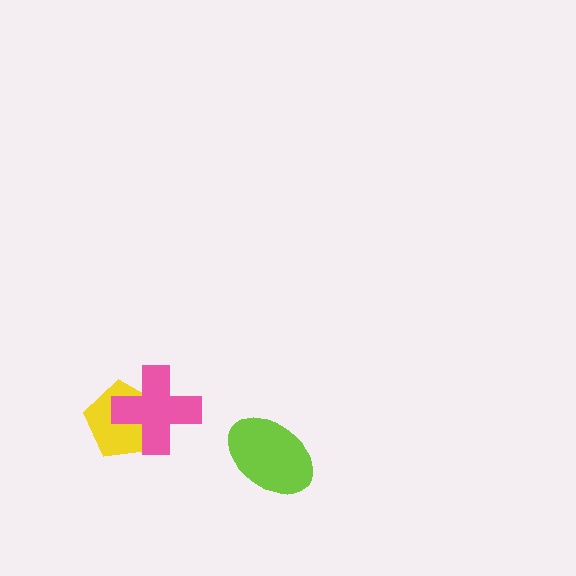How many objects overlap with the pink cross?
1 object overlaps with the pink cross.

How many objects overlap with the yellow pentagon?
1 object overlaps with the yellow pentagon.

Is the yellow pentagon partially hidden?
Yes, it is partially covered by another shape.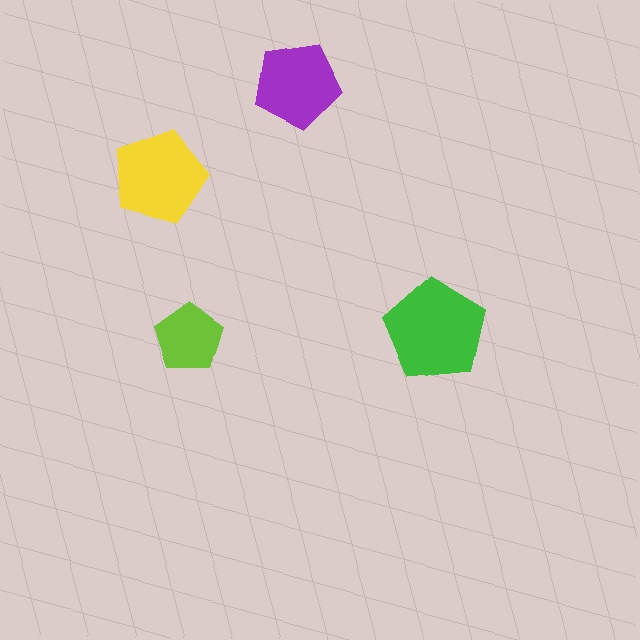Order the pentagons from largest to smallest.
the green one, the yellow one, the purple one, the lime one.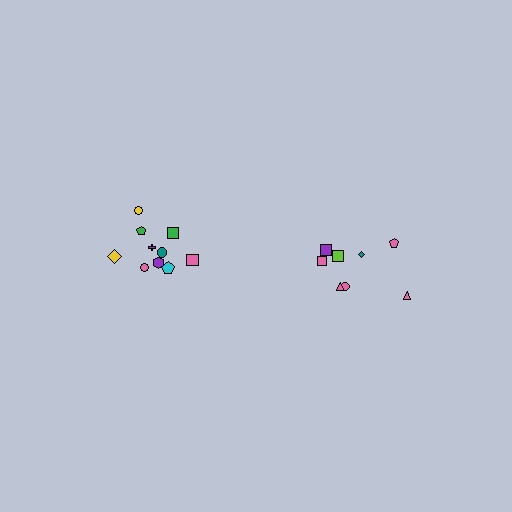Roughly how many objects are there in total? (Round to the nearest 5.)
Roughly 20 objects in total.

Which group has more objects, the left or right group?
The left group.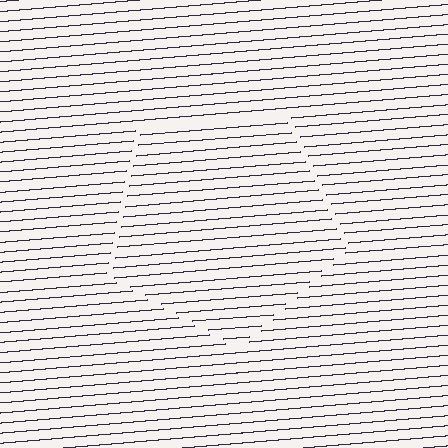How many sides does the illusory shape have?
5 sides — the line-ends trace a pentagon.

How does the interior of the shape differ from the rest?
The interior of the shape contains the same grating, shifted by half a period — the contour is defined by the phase discontinuity where line-ends from the inner and outer gratings abut.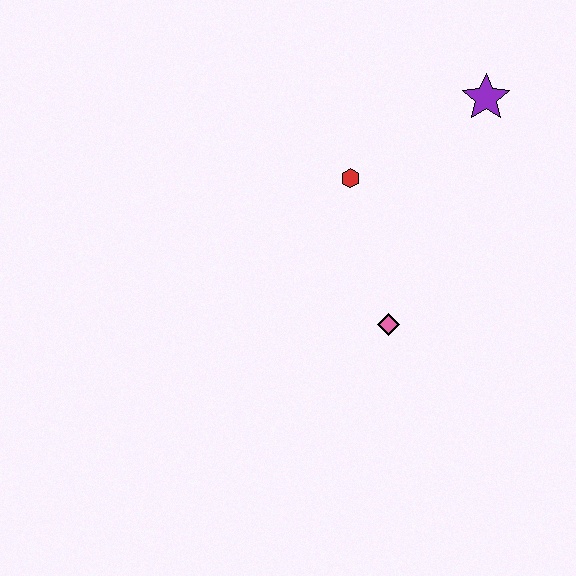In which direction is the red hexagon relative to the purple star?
The red hexagon is to the left of the purple star.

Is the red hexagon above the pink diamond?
Yes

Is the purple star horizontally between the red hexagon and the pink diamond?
No